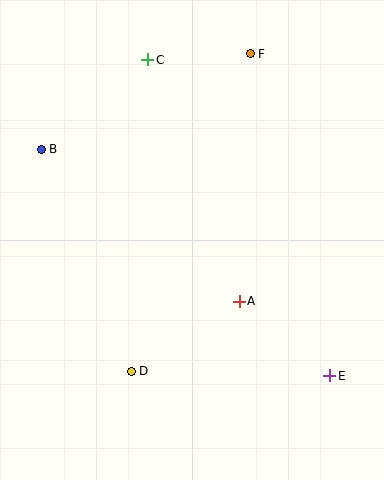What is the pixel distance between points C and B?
The distance between C and B is 139 pixels.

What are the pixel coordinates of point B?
Point B is at (41, 149).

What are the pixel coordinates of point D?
Point D is at (131, 371).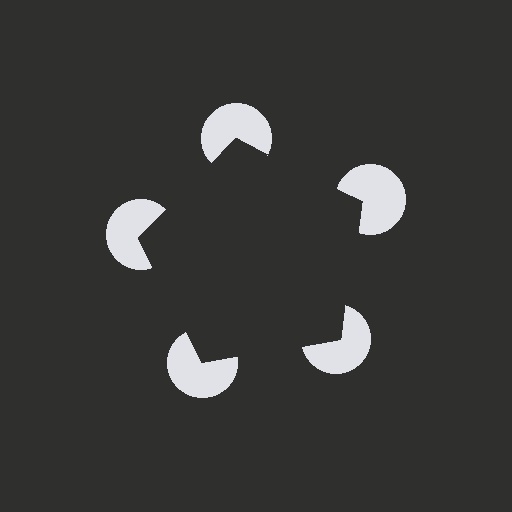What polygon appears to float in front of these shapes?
An illusory pentagon — its edges are inferred from the aligned wedge cuts in the pac-man discs, not physically drawn.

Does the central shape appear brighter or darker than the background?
It typically appears slightly darker than the background, even though no actual brightness change is drawn.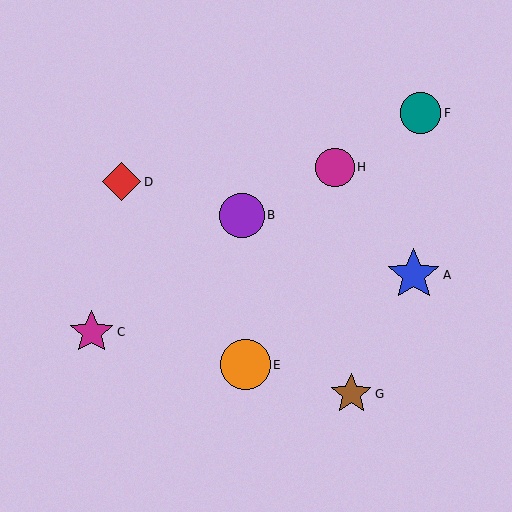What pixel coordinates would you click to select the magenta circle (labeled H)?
Click at (335, 167) to select the magenta circle H.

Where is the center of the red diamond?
The center of the red diamond is at (122, 182).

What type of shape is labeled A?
Shape A is a blue star.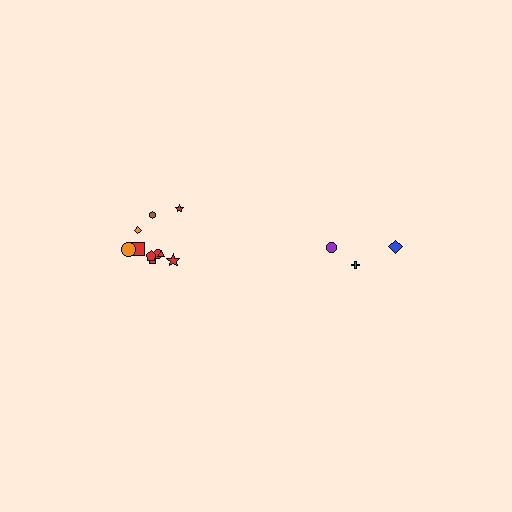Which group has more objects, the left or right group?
The left group.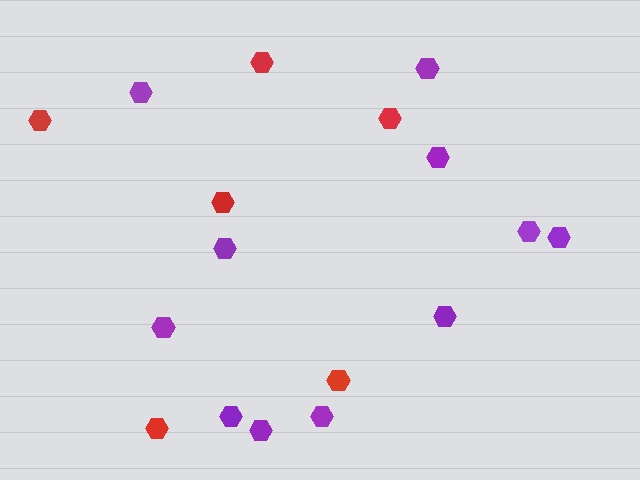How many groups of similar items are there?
There are 2 groups: one group of purple hexagons (11) and one group of red hexagons (6).